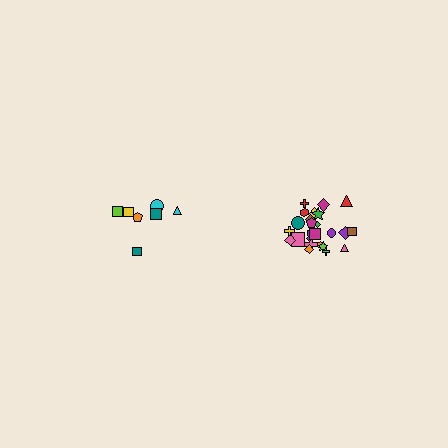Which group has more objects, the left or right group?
The right group.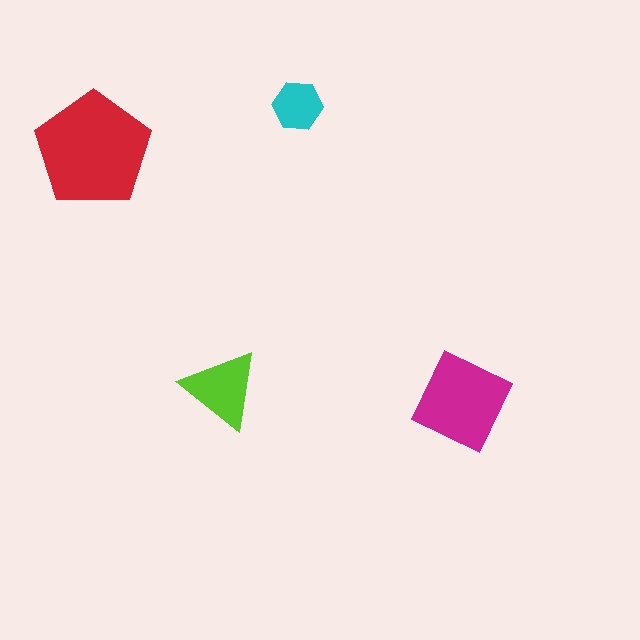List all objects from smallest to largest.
The cyan hexagon, the lime triangle, the magenta diamond, the red pentagon.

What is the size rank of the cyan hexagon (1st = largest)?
4th.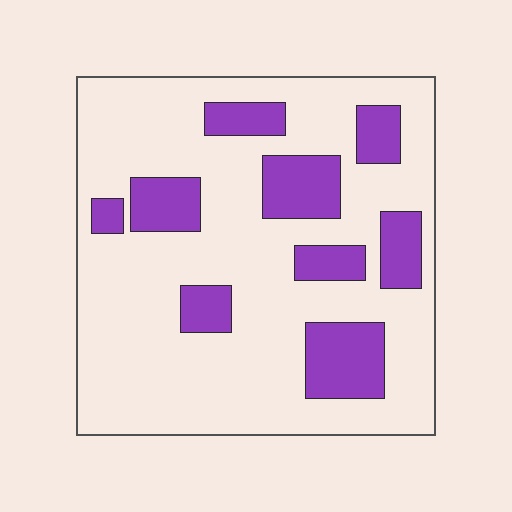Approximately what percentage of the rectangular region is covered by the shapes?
Approximately 25%.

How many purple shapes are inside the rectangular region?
9.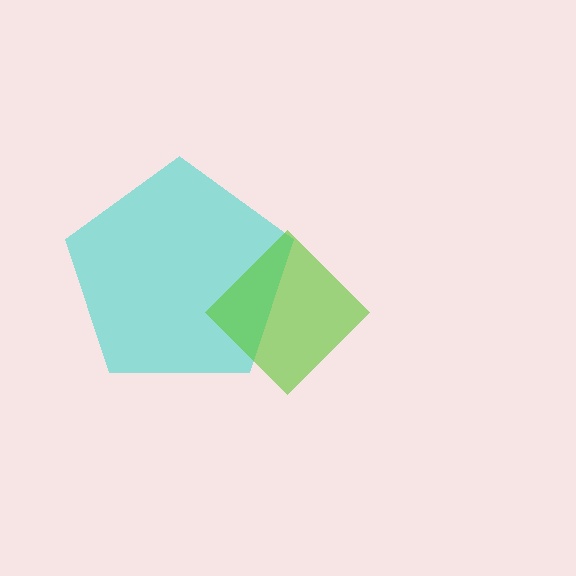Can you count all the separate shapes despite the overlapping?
Yes, there are 2 separate shapes.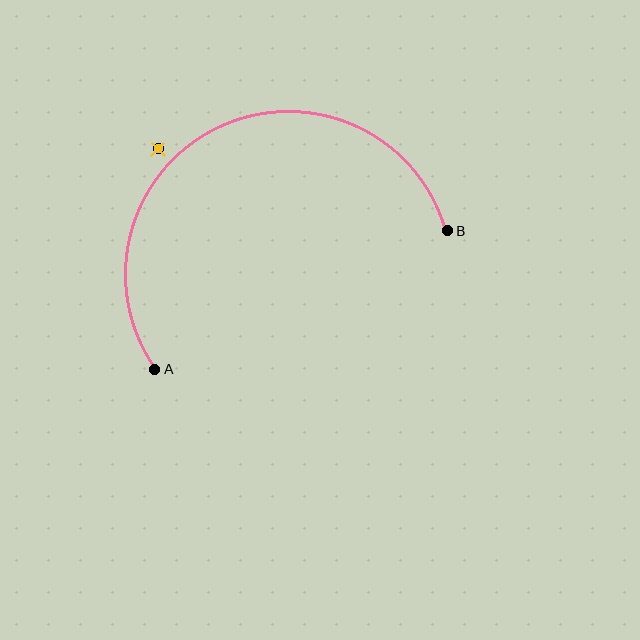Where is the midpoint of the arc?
The arc midpoint is the point on the curve farthest from the straight line joining A and B. It sits above that line.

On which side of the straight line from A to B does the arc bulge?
The arc bulges above the straight line connecting A and B.